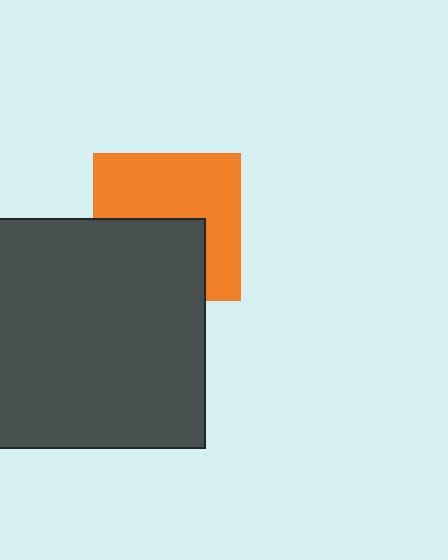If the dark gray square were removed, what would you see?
You would see the complete orange square.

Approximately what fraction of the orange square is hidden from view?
Roughly 43% of the orange square is hidden behind the dark gray square.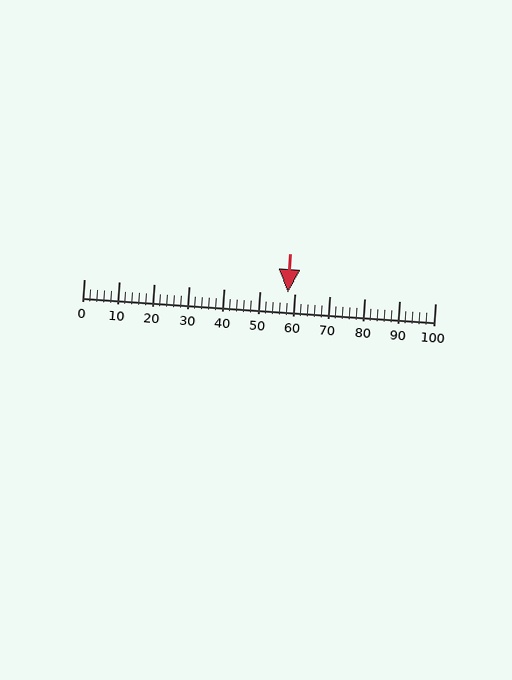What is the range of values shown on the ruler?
The ruler shows values from 0 to 100.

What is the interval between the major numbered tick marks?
The major tick marks are spaced 10 units apart.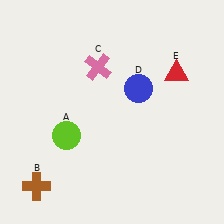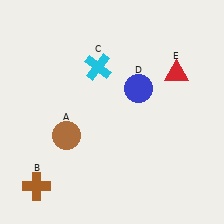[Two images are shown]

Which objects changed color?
A changed from lime to brown. C changed from pink to cyan.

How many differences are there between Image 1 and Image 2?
There are 2 differences between the two images.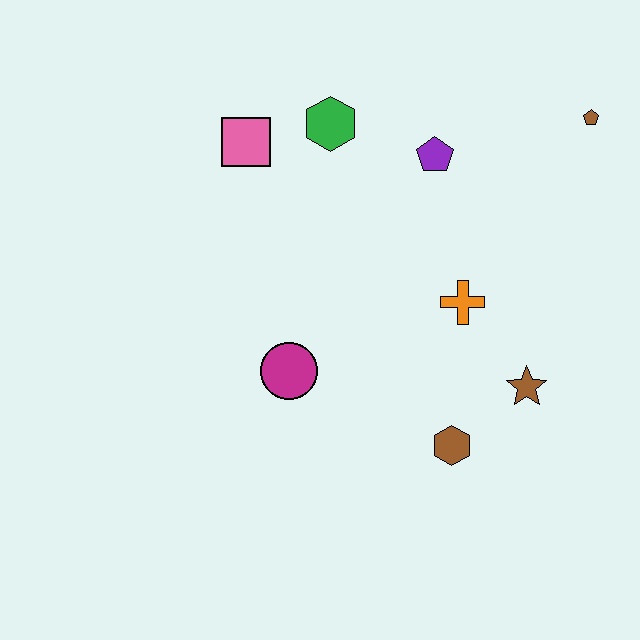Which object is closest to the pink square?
The green hexagon is closest to the pink square.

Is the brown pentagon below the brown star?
No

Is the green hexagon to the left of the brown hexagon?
Yes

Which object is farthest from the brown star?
The pink square is farthest from the brown star.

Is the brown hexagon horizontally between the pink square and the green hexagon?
No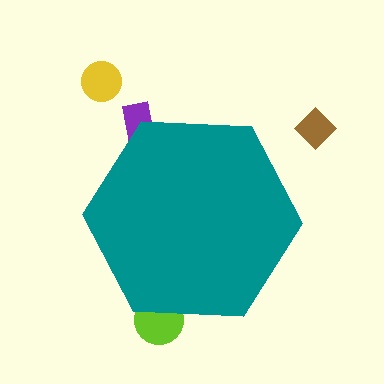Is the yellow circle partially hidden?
No, the yellow circle is fully visible.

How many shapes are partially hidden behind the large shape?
2 shapes are partially hidden.